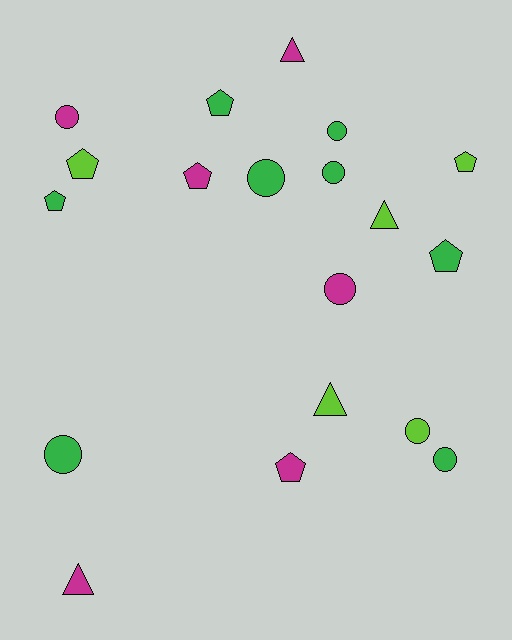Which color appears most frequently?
Green, with 8 objects.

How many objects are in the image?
There are 19 objects.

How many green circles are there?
There are 5 green circles.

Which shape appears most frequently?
Circle, with 8 objects.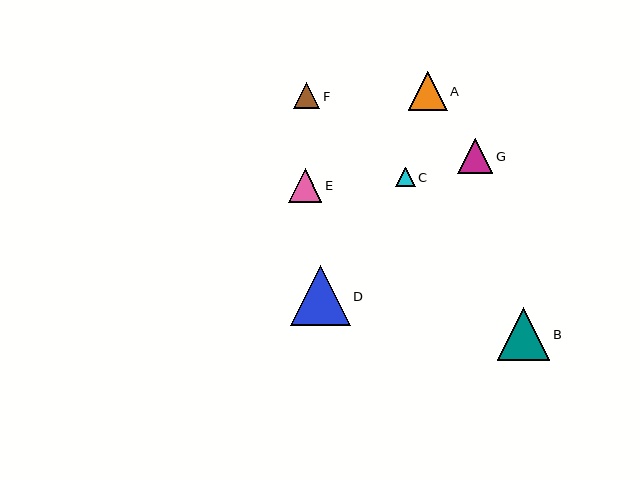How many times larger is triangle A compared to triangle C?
Triangle A is approximately 2.0 times the size of triangle C.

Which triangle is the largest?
Triangle D is the largest with a size of approximately 60 pixels.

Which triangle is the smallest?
Triangle C is the smallest with a size of approximately 20 pixels.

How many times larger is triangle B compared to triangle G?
Triangle B is approximately 1.5 times the size of triangle G.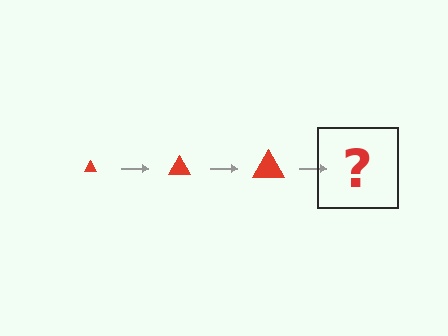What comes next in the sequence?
The next element should be a red triangle, larger than the previous one.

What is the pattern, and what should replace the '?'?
The pattern is that the triangle gets progressively larger each step. The '?' should be a red triangle, larger than the previous one.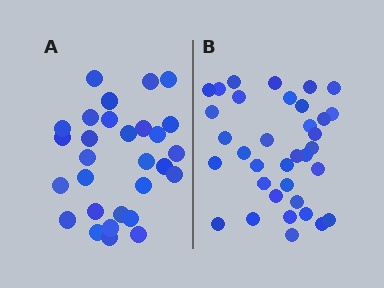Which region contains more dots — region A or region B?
Region B (the right region) has more dots.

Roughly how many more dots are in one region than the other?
Region B has about 6 more dots than region A.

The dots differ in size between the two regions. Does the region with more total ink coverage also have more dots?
No. Region A has more total ink coverage because its dots are larger, but region B actually contains more individual dots. Total area can be misleading — the number of items is what matters here.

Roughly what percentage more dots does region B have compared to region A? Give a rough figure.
About 20% more.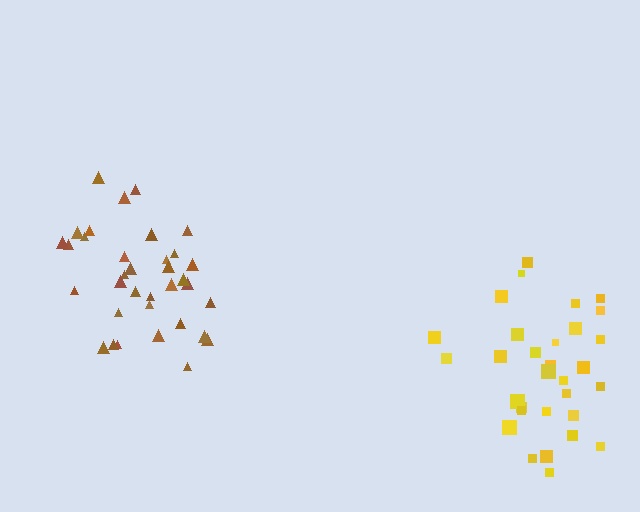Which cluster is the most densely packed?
Brown.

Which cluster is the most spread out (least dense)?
Yellow.